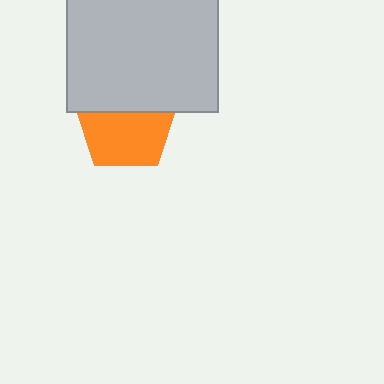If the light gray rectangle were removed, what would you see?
You would see the complete orange pentagon.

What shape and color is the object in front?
The object in front is a light gray rectangle.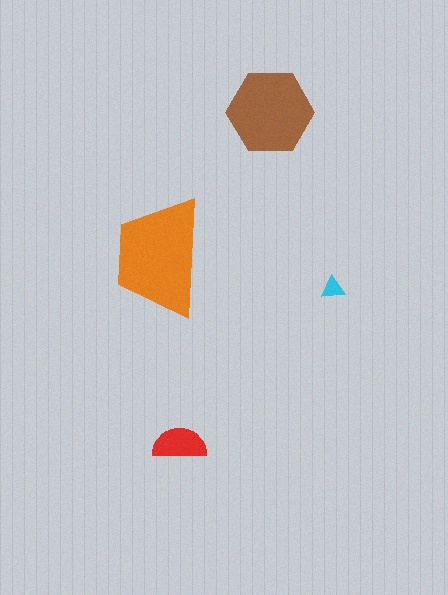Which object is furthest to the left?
The orange trapezoid is leftmost.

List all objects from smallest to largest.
The cyan triangle, the red semicircle, the brown hexagon, the orange trapezoid.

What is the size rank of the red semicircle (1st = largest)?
3rd.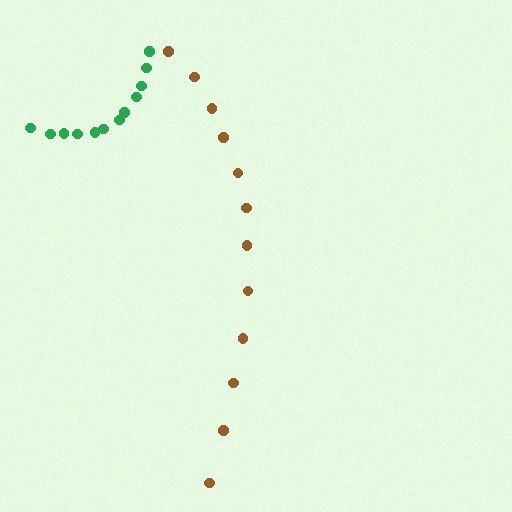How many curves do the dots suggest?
There are 2 distinct paths.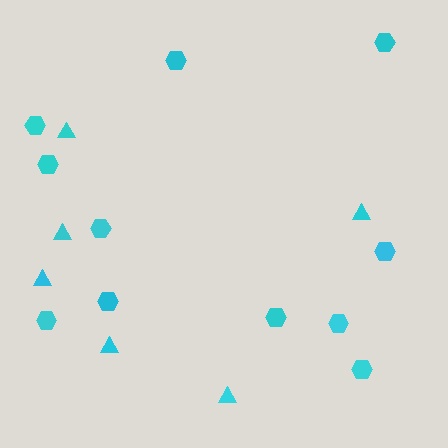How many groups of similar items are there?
There are 2 groups: one group of hexagons (11) and one group of triangles (6).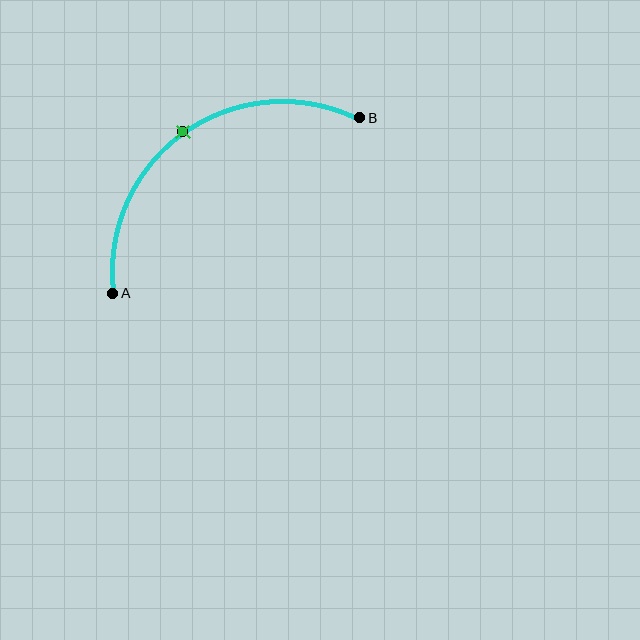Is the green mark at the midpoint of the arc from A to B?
Yes. The green mark lies on the arc at equal arc-length from both A and B — it is the arc midpoint.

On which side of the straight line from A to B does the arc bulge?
The arc bulges above and to the left of the straight line connecting A and B.